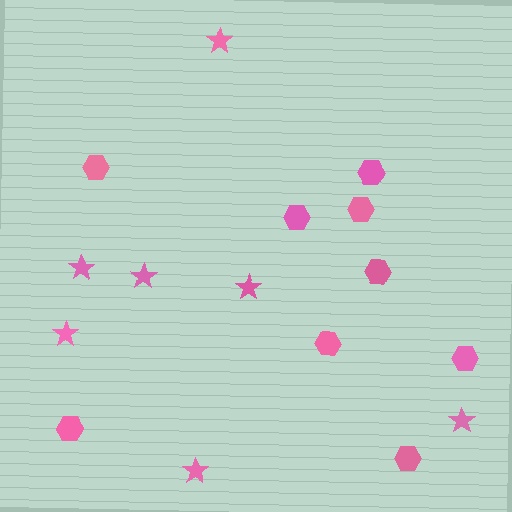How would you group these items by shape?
There are 2 groups: one group of stars (7) and one group of hexagons (9).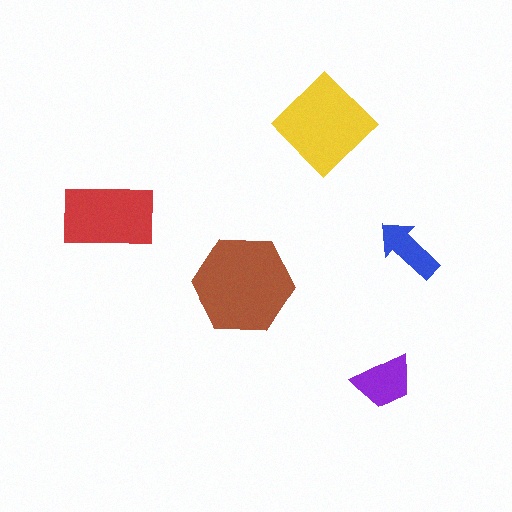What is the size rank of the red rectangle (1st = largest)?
3rd.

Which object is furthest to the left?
The red rectangle is leftmost.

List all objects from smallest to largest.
The blue arrow, the purple trapezoid, the red rectangle, the yellow diamond, the brown hexagon.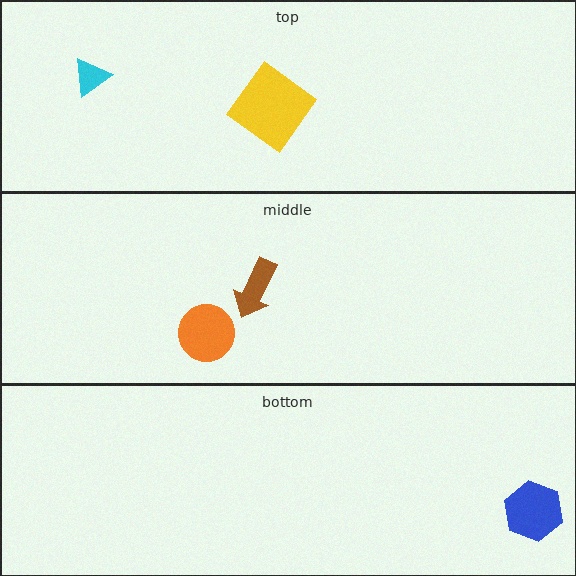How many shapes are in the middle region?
2.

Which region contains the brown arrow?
The middle region.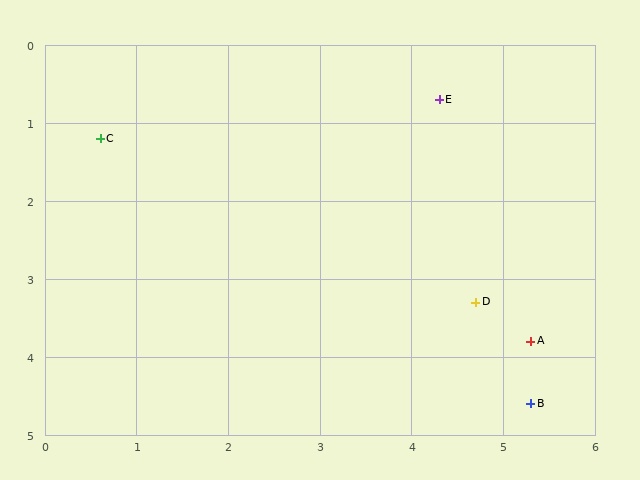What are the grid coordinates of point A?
Point A is at approximately (5.3, 3.8).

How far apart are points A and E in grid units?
Points A and E are about 3.3 grid units apart.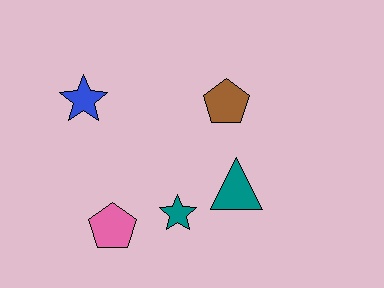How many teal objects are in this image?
There are 2 teal objects.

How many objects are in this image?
There are 5 objects.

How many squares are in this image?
There are no squares.